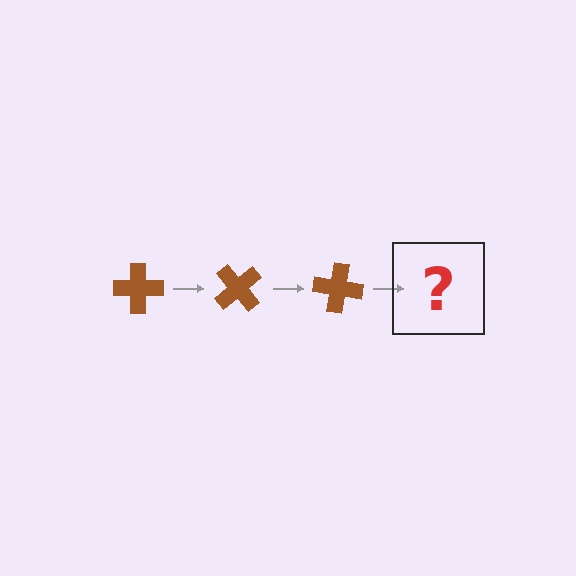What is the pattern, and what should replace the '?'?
The pattern is that the cross rotates 50 degrees each step. The '?' should be a brown cross rotated 150 degrees.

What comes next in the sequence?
The next element should be a brown cross rotated 150 degrees.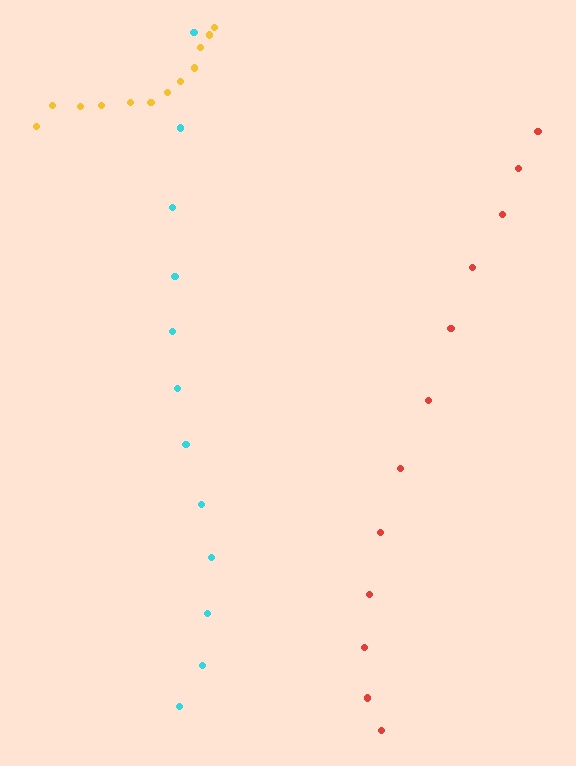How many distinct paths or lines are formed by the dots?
There are 3 distinct paths.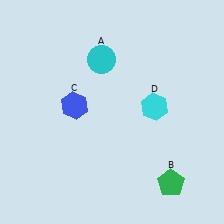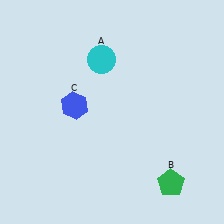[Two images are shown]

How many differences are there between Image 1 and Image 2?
There is 1 difference between the two images.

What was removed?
The cyan hexagon (D) was removed in Image 2.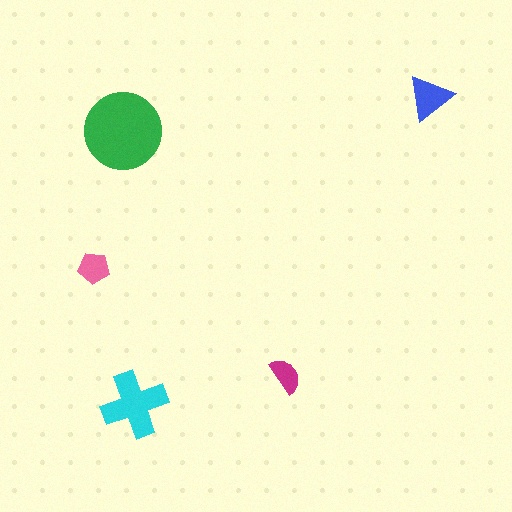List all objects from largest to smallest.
The green circle, the cyan cross, the blue triangle, the pink pentagon, the magenta semicircle.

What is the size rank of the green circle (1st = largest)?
1st.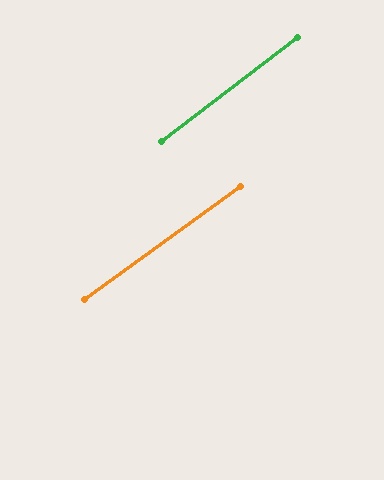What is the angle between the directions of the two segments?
Approximately 2 degrees.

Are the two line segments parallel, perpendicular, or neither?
Parallel — their directions differ by only 1.6°.